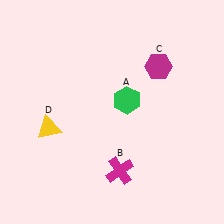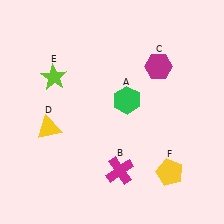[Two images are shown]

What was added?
A lime star (E), a yellow pentagon (F) were added in Image 2.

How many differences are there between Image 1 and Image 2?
There are 2 differences between the two images.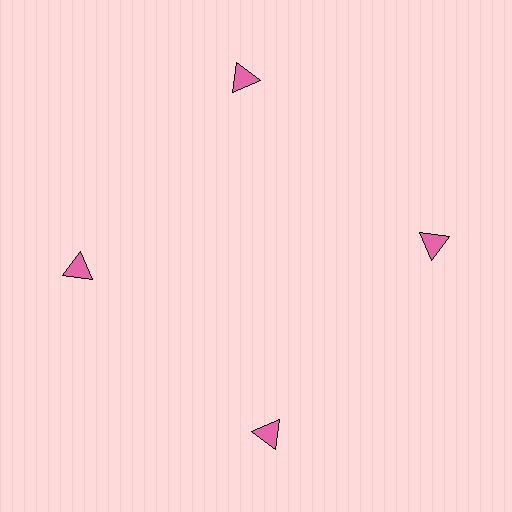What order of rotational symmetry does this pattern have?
This pattern has 4-fold rotational symmetry.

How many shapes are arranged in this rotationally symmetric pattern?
There are 4 shapes, arranged in 4 groups of 1.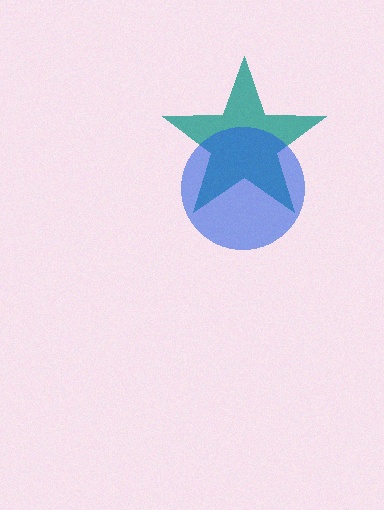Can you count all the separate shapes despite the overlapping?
Yes, there are 2 separate shapes.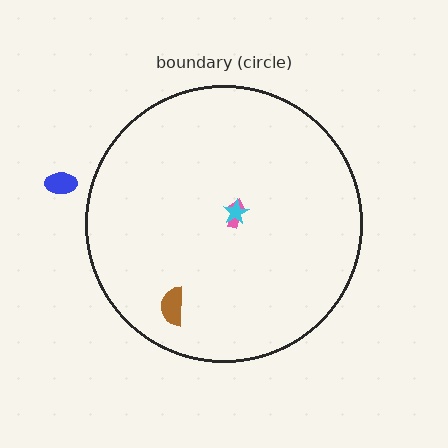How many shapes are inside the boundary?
3 inside, 1 outside.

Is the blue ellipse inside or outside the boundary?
Outside.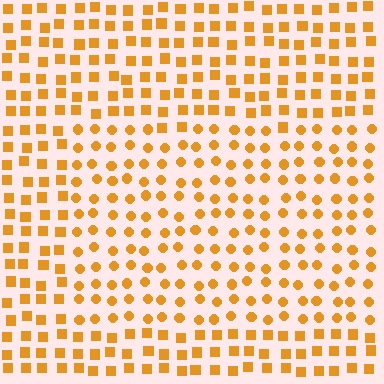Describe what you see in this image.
The image is filled with small orange elements arranged in a uniform grid. A rectangle-shaped region contains circles, while the surrounding area contains squares. The boundary is defined purely by the change in element shape.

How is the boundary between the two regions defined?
The boundary is defined by a change in element shape: circles inside vs. squares outside. All elements share the same color and spacing.